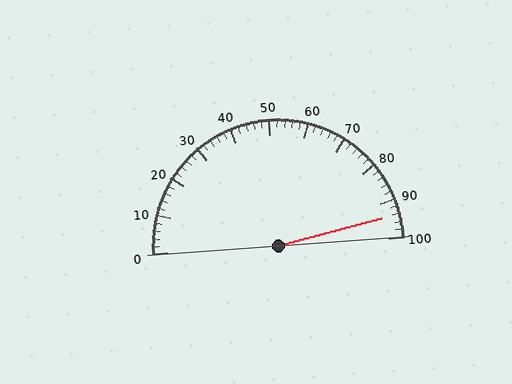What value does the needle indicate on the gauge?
The needle indicates approximately 94.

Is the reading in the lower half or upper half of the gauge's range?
The reading is in the upper half of the range (0 to 100).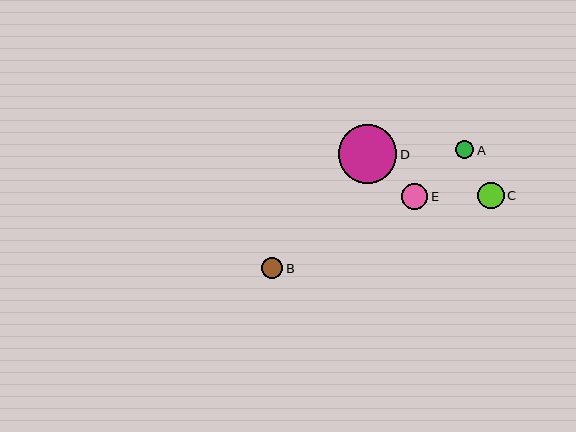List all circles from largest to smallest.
From largest to smallest: D, C, E, B, A.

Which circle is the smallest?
Circle A is the smallest with a size of approximately 18 pixels.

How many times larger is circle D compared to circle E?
Circle D is approximately 2.2 times the size of circle E.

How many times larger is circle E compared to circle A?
Circle E is approximately 1.4 times the size of circle A.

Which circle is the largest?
Circle D is the largest with a size of approximately 58 pixels.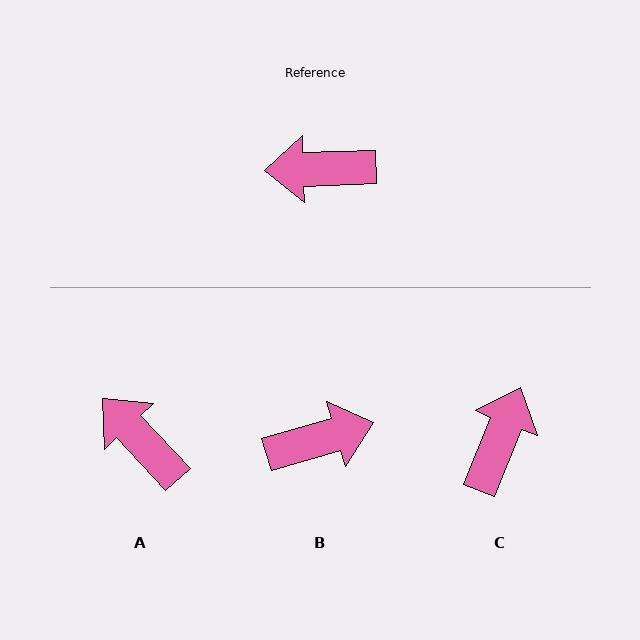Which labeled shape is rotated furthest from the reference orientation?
B, about 165 degrees away.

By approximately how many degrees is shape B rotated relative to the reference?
Approximately 165 degrees clockwise.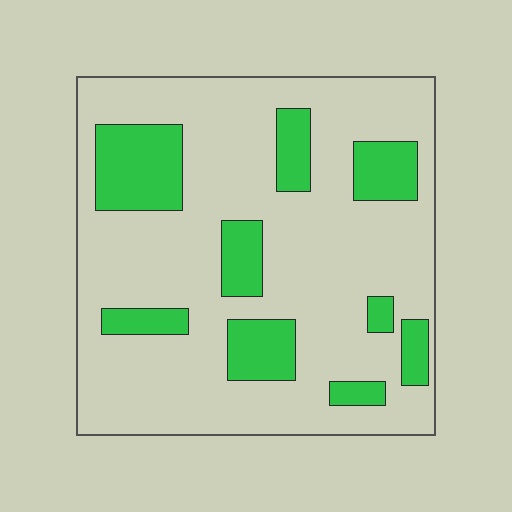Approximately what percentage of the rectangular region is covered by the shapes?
Approximately 20%.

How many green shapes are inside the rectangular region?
9.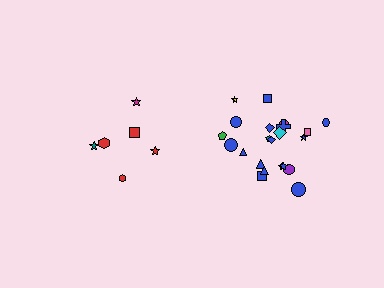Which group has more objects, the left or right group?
The right group.